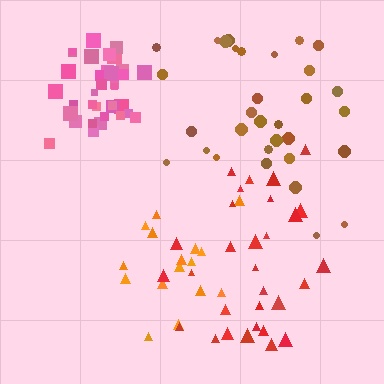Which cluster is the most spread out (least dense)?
Brown.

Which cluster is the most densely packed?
Pink.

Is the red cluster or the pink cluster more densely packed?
Pink.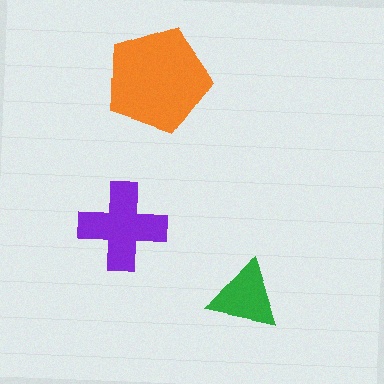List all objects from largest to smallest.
The orange pentagon, the purple cross, the green triangle.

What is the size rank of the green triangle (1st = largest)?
3rd.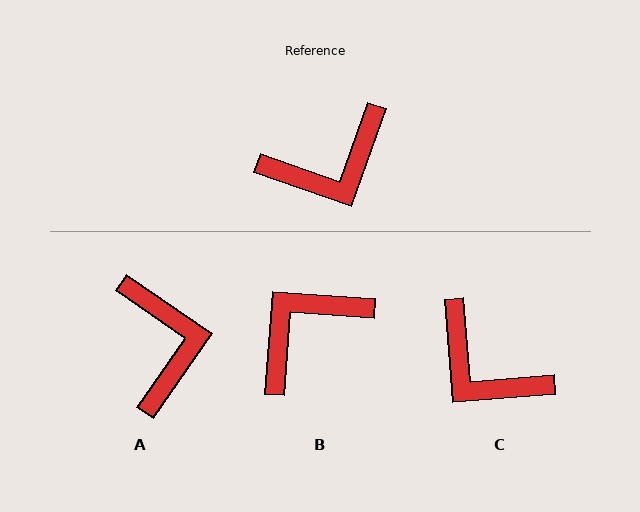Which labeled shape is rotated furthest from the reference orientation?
B, about 165 degrees away.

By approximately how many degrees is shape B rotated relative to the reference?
Approximately 165 degrees clockwise.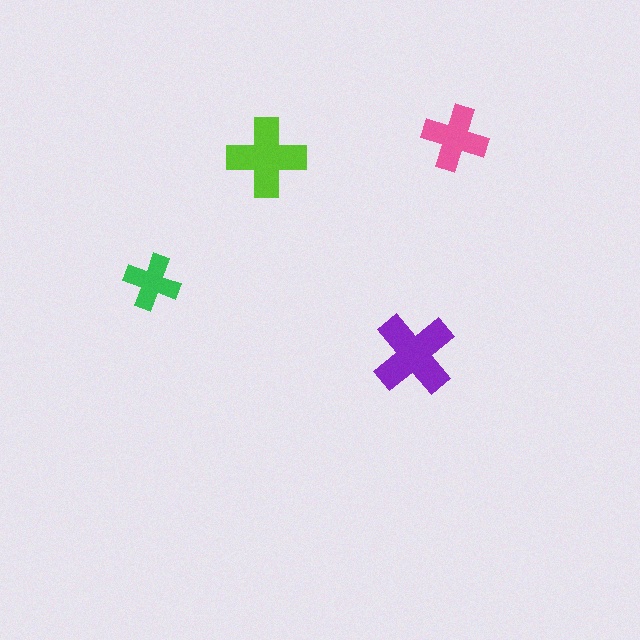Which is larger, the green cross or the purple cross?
The purple one.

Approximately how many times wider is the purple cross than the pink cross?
About 1.5 times wider.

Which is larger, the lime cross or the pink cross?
The lime one.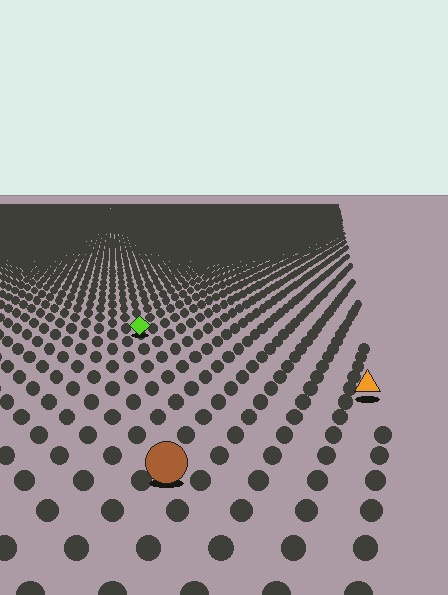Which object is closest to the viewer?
The brown circle is closest. The texture marks near it are larger and more spread out.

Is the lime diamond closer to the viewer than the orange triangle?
No. The orange triangle is closer — you can tell from the texture gradient: the ground texture is coarser near it.